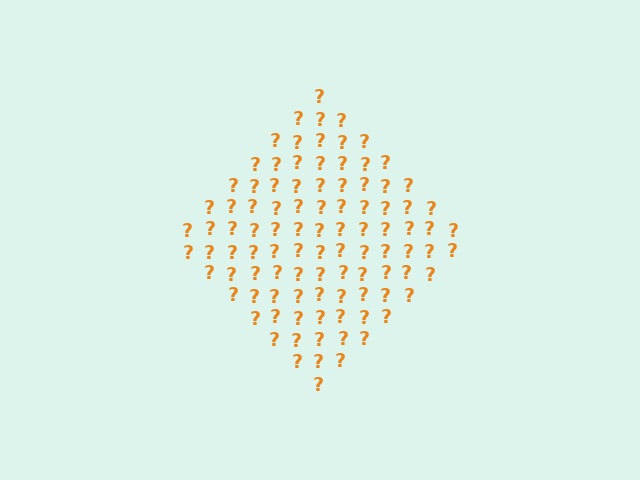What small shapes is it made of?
It is made of small question marks.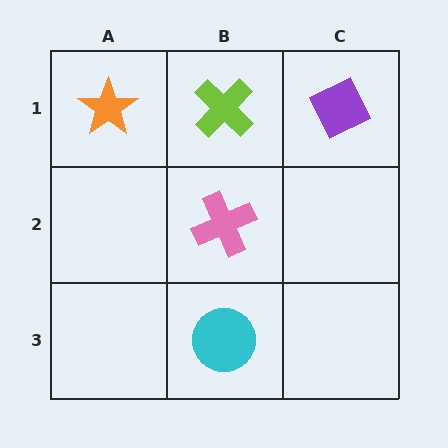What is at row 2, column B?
A pink cross.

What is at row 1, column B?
A lime cross.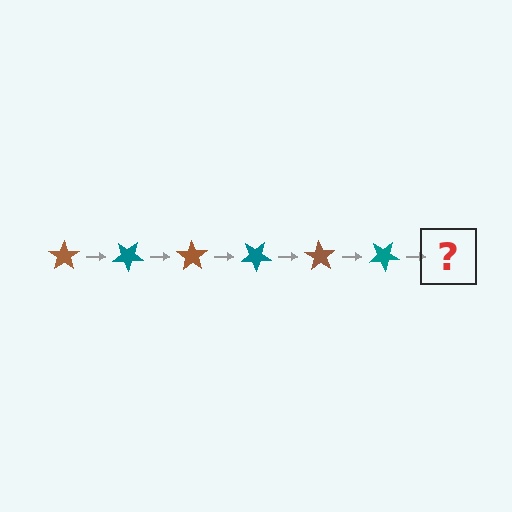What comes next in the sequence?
The next element should be a brown star, rotated 210 degrees from the start.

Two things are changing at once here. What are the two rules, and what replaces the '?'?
The two rules are that it rotates 35 degrees each step and the color cycles through brown and teal. The '?' should be a brown star, rotated 210 degrees from the start.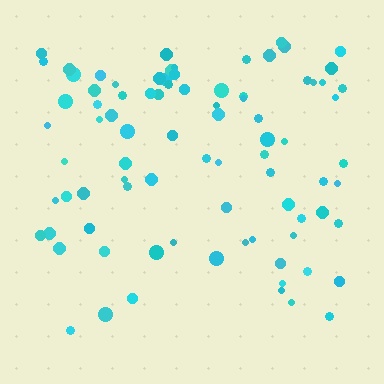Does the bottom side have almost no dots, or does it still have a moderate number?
Still a moderate number, just noticeably fewer than the top.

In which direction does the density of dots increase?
From bottom to top, with the top side densest.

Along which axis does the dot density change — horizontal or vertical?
Vertical.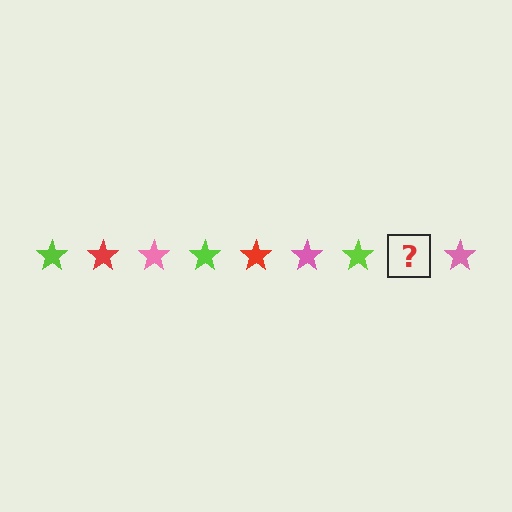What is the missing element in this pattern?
The missing element is a red star.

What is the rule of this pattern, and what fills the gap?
The rule is that the pattern cycles through lime, red, pink stars. The gap should be filled with a red star.